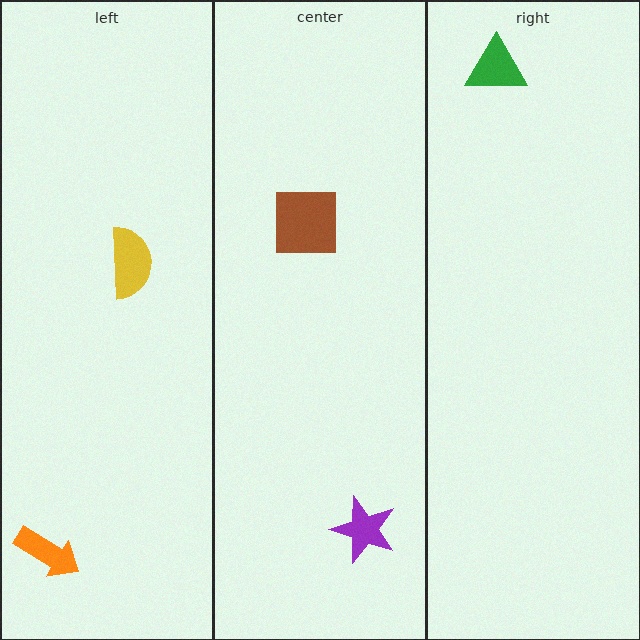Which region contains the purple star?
The center region.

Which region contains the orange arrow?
The left region.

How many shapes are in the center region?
2.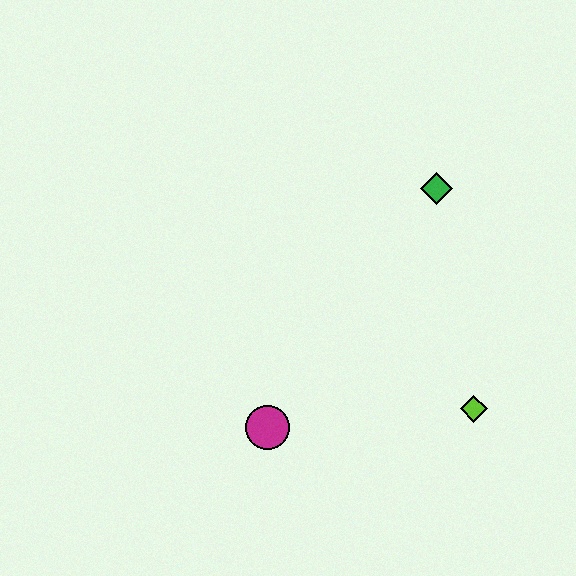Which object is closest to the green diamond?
The lime diamond is closest to the green diamond.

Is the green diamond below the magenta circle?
No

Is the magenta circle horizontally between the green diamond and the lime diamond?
No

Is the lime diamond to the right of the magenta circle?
Yes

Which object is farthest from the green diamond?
The magenta circle is farthest from the green diamond.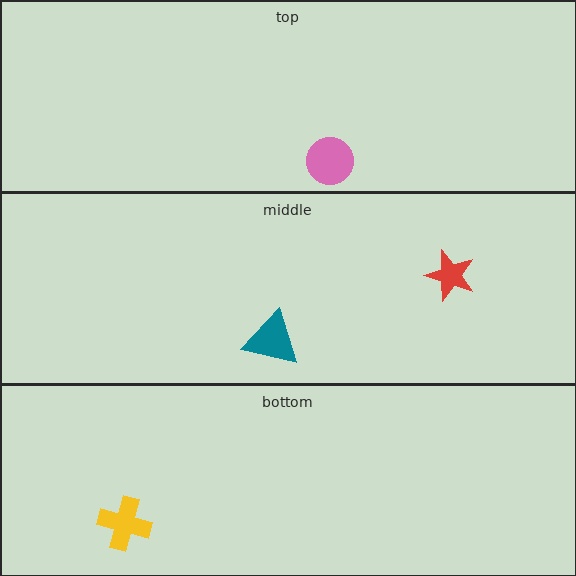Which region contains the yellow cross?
The bottom region.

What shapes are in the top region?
The pink circle.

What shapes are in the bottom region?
The yellow cross.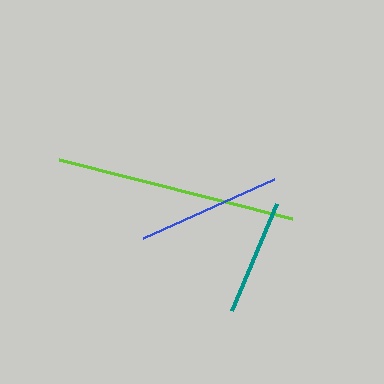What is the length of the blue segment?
The blue segment is approximately 145 pixels long.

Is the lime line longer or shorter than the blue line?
The lime line is longer than the blue line.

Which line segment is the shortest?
The teal line is the shortest at approximately 116 pixels.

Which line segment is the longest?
The lime line is the longest at approximately 240 pixels.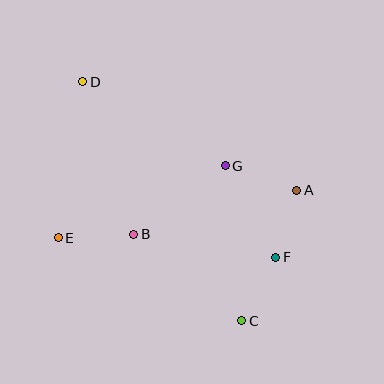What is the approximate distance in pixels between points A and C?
The distance between A and C is approximately 142 pixels.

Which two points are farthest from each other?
Points C and D are farthest from each other.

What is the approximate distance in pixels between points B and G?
The distance between B and G is approximately 114 pixels.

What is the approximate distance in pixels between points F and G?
The distance between F and G is approximately 105 pixels.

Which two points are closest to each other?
Points A and F are closest to each other.